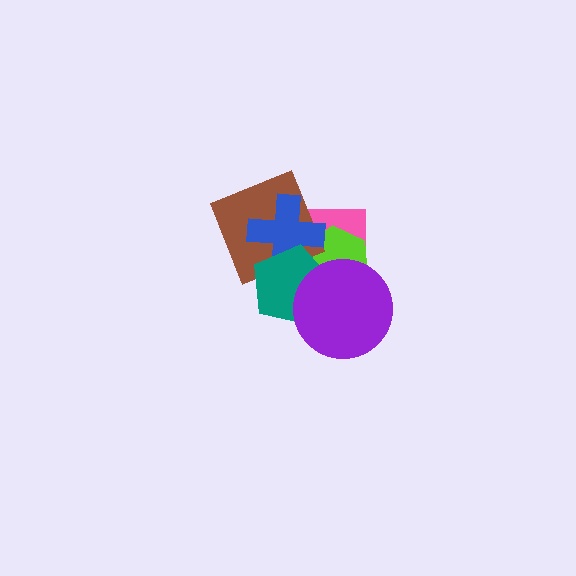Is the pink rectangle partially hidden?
Yes, it is partially covered by another shape.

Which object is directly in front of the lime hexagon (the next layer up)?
The blue cross is directly in front of the lime hexagon.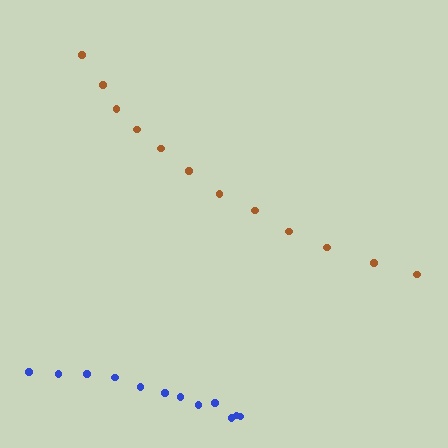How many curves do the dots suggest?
There are 2 distinct paths.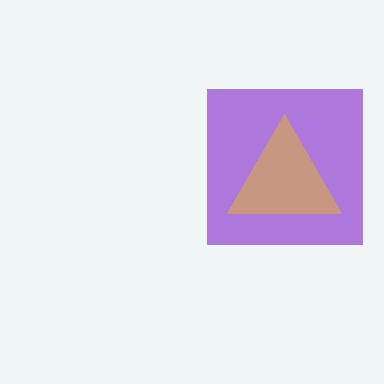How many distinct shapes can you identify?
There are 2 distinct shapes: a purple square, a yellow triangle.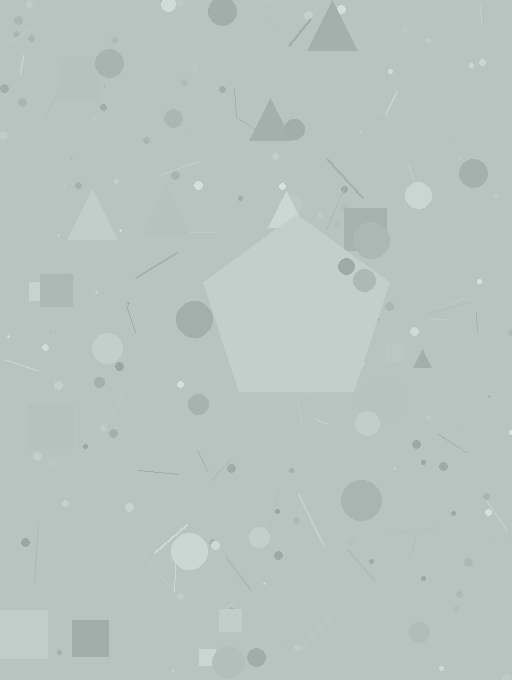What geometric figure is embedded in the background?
A pentagon is embedded in the background.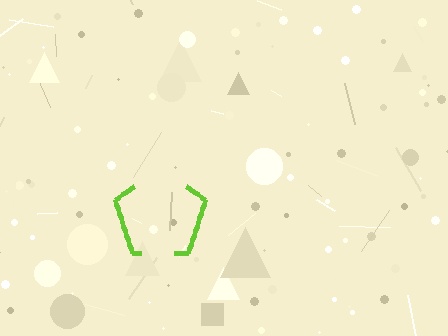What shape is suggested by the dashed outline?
The dashed outline suggests a pentagon.